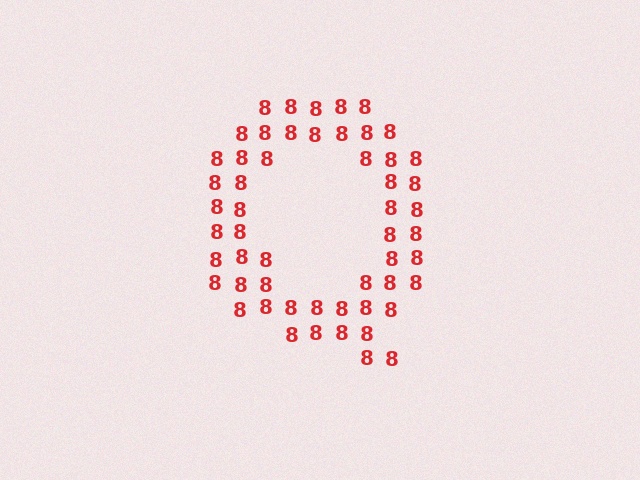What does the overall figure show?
The overall figure shows the letter Q.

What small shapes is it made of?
It is made of small digit 8's.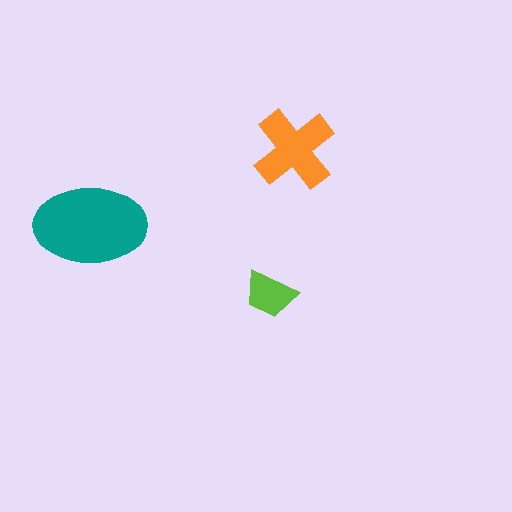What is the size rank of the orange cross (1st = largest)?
2nd.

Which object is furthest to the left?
The teal ellipse is leftmost.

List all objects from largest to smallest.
The teal ellipse, the orange cross, the lime trapezoid.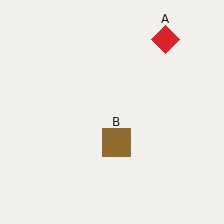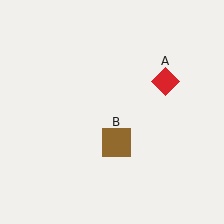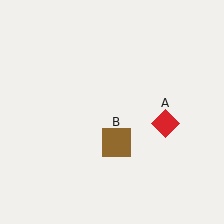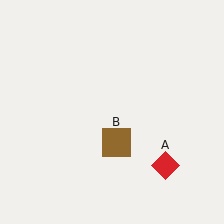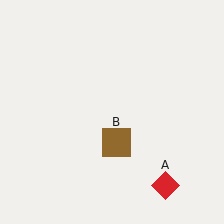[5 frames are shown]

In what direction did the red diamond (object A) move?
The red diamond (object A) moved down.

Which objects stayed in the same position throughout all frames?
Brown square (object B) remained stationary.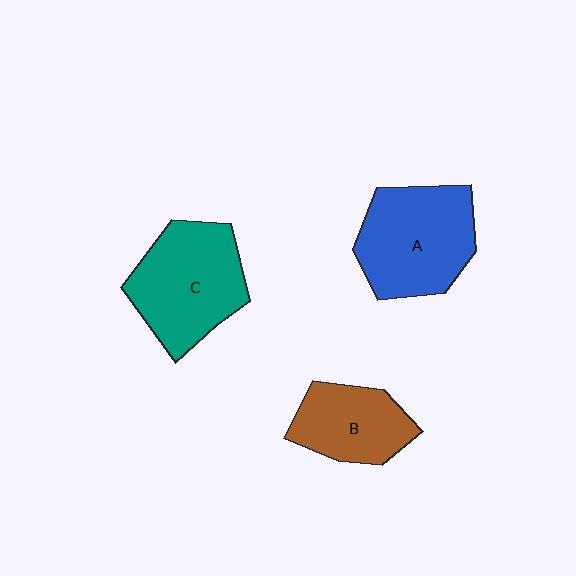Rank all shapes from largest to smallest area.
From largest to smallest: A (blue), C (teal), B (brown).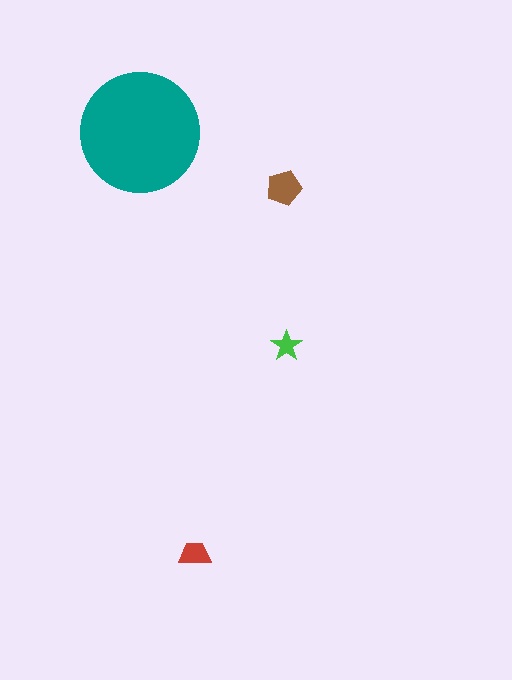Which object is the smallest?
The green star.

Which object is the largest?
The teal circle.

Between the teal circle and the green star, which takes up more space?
The teal circle.